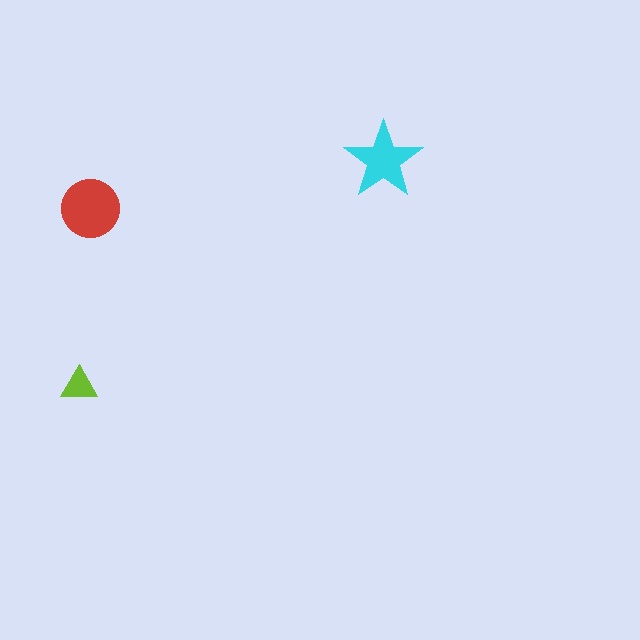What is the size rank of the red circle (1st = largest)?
1st.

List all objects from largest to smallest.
The red circle, the cyan star, the lime triangle.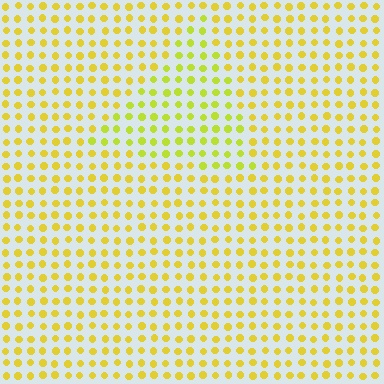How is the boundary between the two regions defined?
The boundary is defined purely by a slight shift in hue (about 20 degrees). Spacing, size, and orientation are identical on both sides.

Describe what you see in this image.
The image is filled with small yellow elements in a uniform arrangement. A triangle-shaped region is visible where the elements are tinted to a slightly different hue, forming a subtle color boundary.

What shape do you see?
I see a triangle.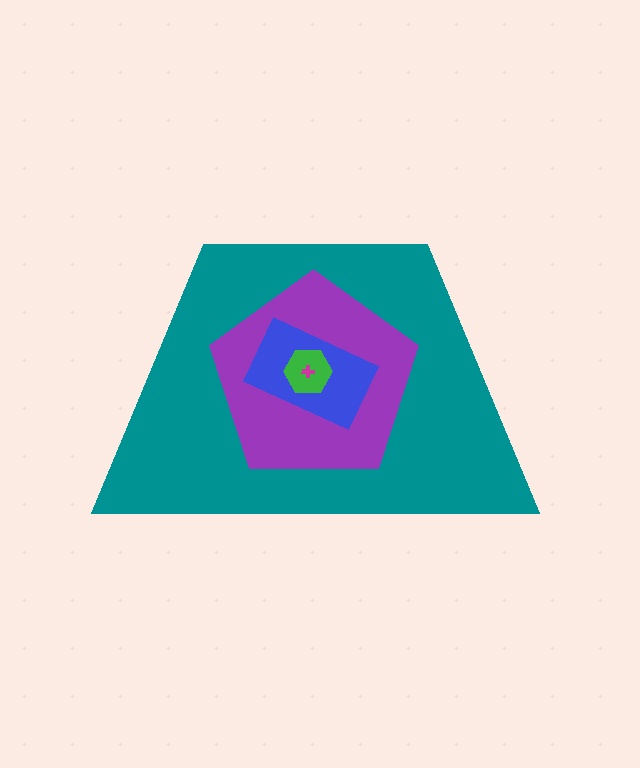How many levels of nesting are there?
5.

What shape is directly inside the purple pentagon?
The blue rectangle.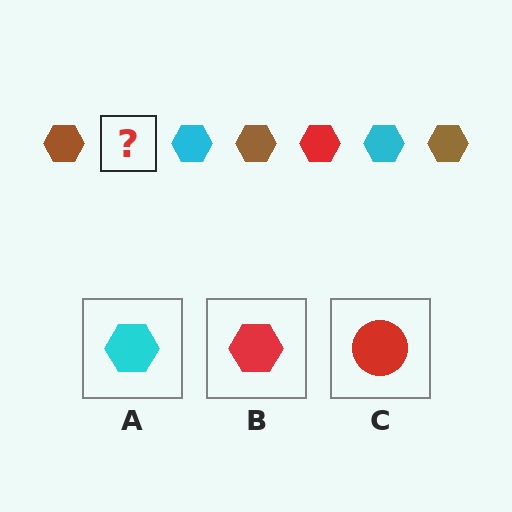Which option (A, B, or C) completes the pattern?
B.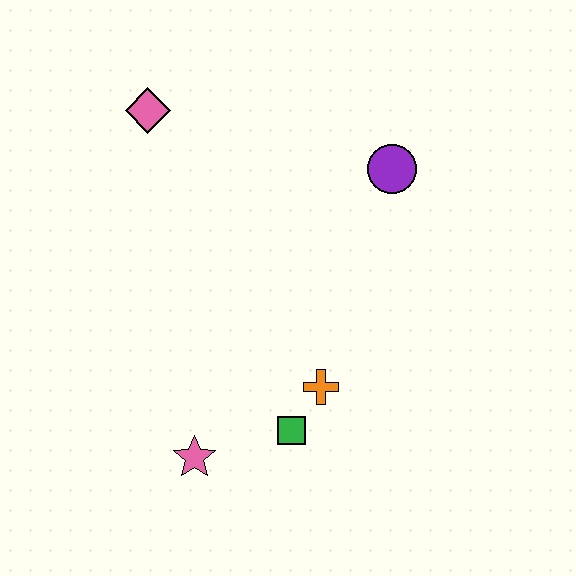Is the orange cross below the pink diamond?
Yes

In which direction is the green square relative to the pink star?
The green square is to the right of the pink star.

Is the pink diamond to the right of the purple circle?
No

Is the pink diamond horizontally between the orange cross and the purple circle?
No